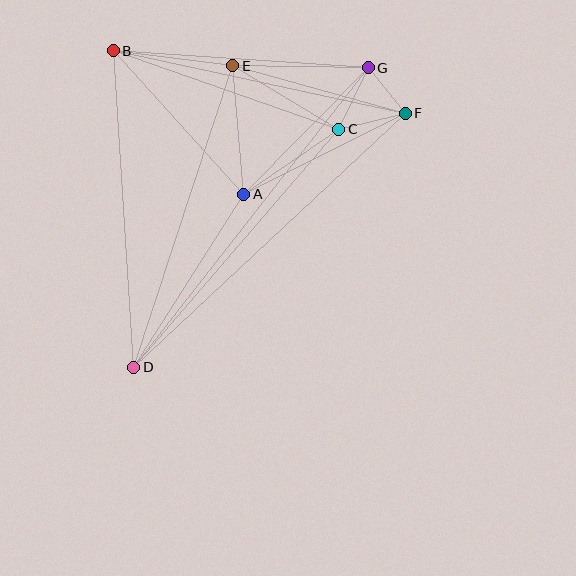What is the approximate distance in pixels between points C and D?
The distance between C and D is approximately 314 pixels.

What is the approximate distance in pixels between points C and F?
The distance between C and F is approximately 68 pixels.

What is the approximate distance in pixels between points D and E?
The distance between D and E is approximately 317 pixels.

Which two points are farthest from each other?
Points D and G are farthest from each other.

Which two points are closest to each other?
Points F and G are closest to each other.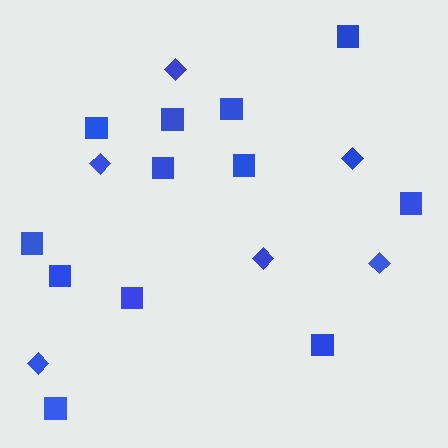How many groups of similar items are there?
There are 2 groups: one group of squares (12) and one group of diamonds (6).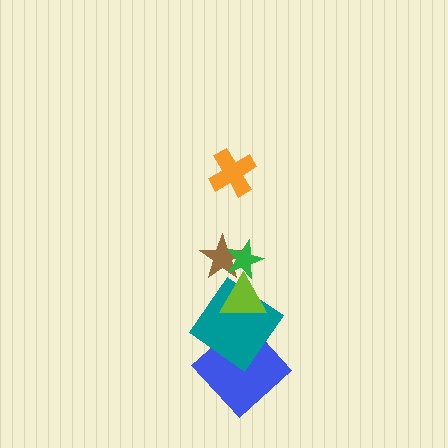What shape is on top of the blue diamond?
The teal diamond is on top of the blue diamond.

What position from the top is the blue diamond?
The blue diamond is 6th from the top.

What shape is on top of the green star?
The orange cross is on top of the green star.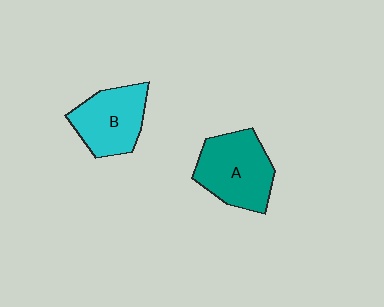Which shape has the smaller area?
Shape B (cyan).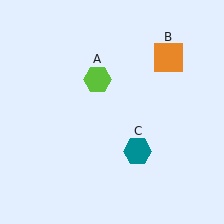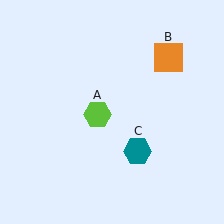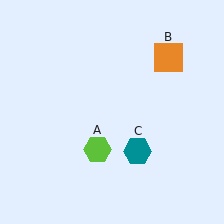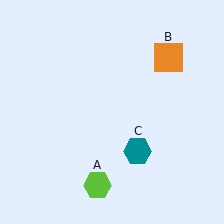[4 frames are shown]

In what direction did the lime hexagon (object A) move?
The lime hexagon (object A) moved down.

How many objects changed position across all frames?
1 object changed position: lime hexagon (object A).